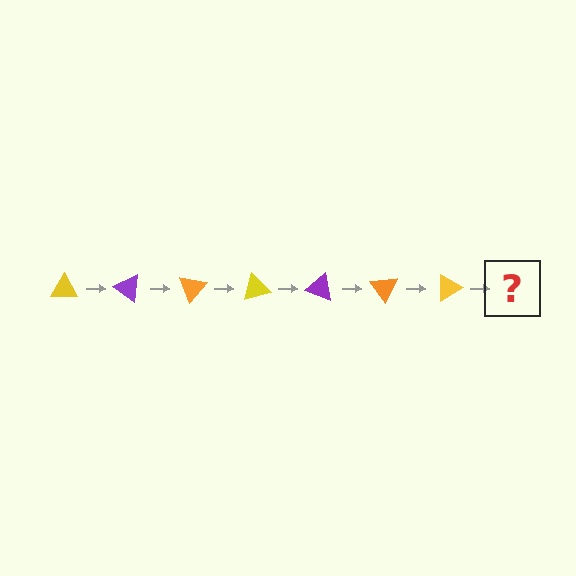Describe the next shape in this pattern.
It should be a purple triangle, rotated 245 degrees from the start.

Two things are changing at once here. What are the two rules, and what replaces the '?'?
The two rules are that it rotates 35 degrees each step and the color cycles through yellow, purple, and orange. The '?' should be a purple triangle, rotated 245 degrees from the start.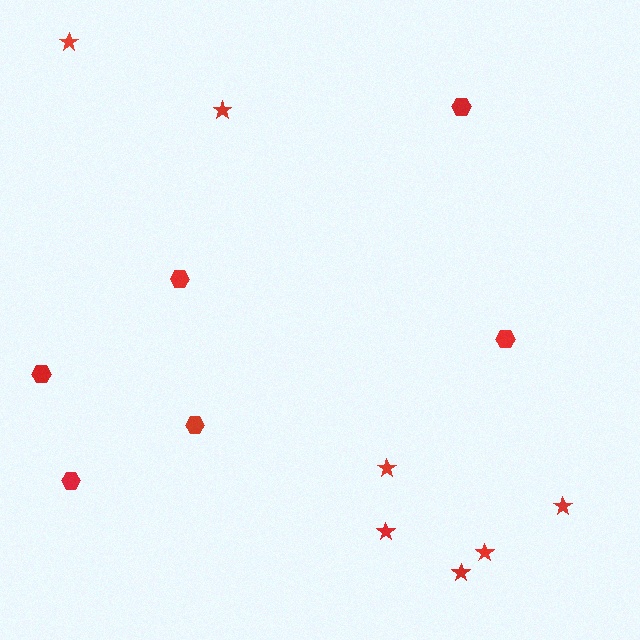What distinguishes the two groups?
There are 2 groups: one group of stars (7) and one group of hexagons (6).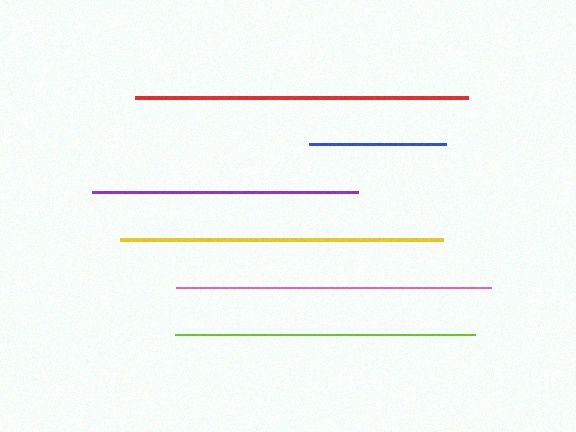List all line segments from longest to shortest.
From longest to shortest: red, yellow, pink, lime, purple, blue.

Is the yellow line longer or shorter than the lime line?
The yellow line is longer than the lime line.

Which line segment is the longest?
The red line is the longest at approximately 334 pixels.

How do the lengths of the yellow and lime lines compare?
The yellow and lime lines are approximately the same length.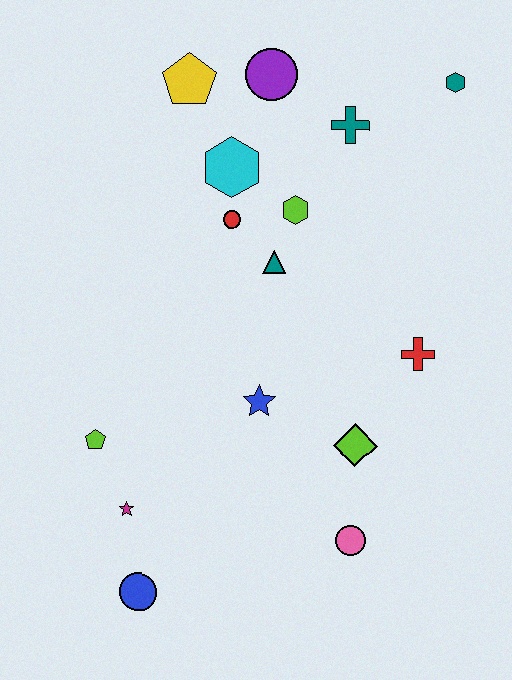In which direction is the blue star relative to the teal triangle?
The blue star is below the teal triangle.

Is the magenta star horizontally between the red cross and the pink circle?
No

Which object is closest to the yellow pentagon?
The purple circle is closest to the yellow pentagon.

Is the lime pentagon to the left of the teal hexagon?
Yes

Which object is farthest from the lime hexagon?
The blue circle is farthest from the lime hexagon.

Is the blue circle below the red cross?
Yes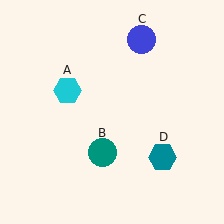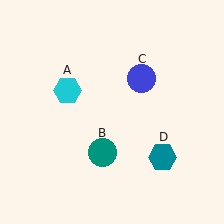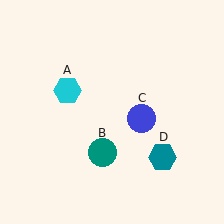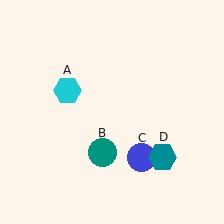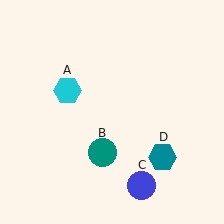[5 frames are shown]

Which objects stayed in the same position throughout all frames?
Cyan hexagon (object A) and teal circle (object B) and teal hexagon (object D) remained stationary.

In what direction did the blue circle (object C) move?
The blue circle (object C) moved down.